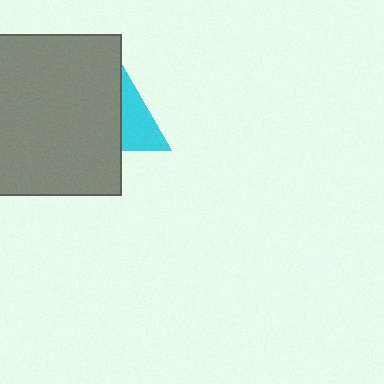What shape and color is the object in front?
The object in front is a gray square.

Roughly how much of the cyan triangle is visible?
About half of it is visible (roughly 51%).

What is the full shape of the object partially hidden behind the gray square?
The partially hidden object is a cyan triangle.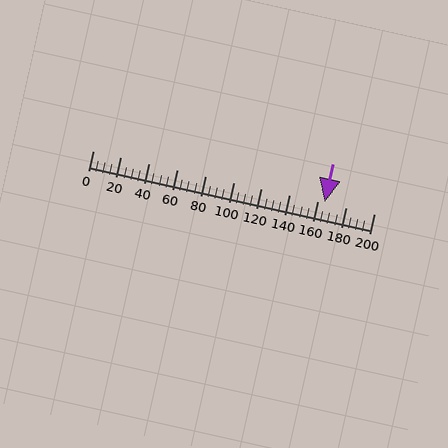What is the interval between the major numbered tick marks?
The major tick marks are spaced 20 units apart.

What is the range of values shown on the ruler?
The ruler shows values from 0 to 200.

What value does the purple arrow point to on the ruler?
The purple arrow points to approximately 165.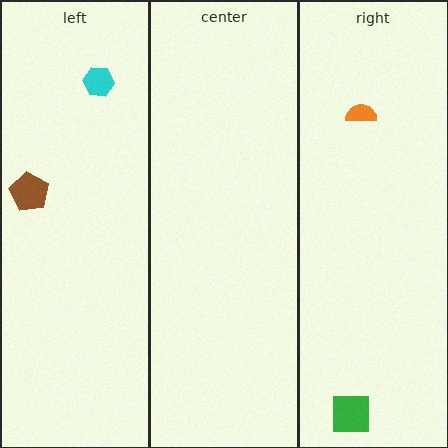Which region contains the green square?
The right region.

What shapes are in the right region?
The green square, the orange semicircle.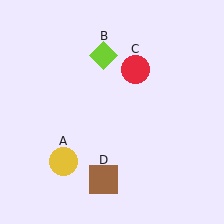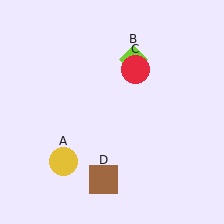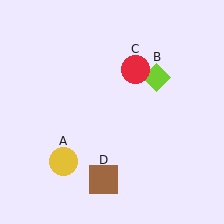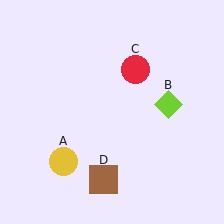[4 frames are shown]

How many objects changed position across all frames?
1 object changed position: lime diamond (object B).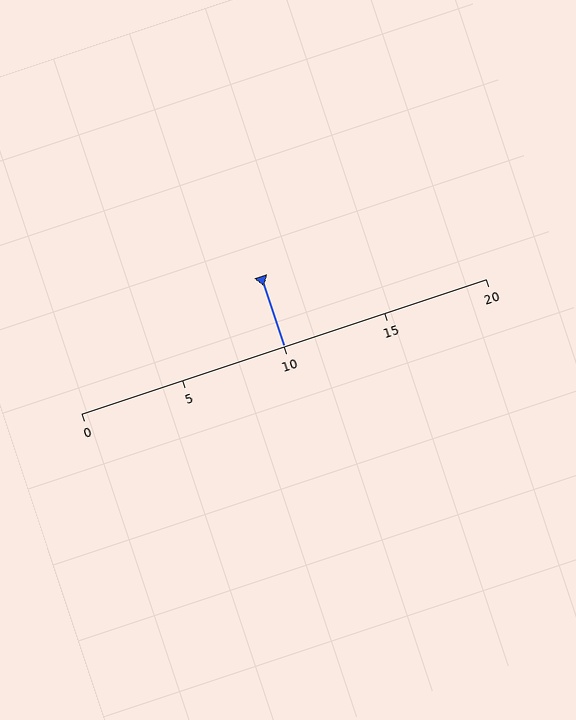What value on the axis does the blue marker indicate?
The marker indicates approximately 10.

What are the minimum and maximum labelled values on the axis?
The axis runs from 0 to 20.